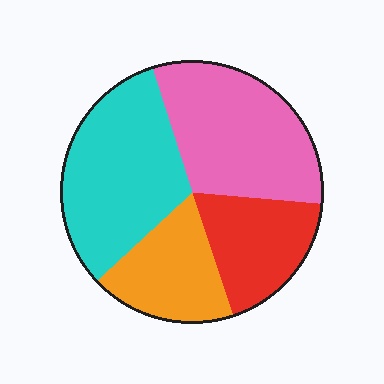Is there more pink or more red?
Pink.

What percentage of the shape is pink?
Pink covers about 30% of the shape.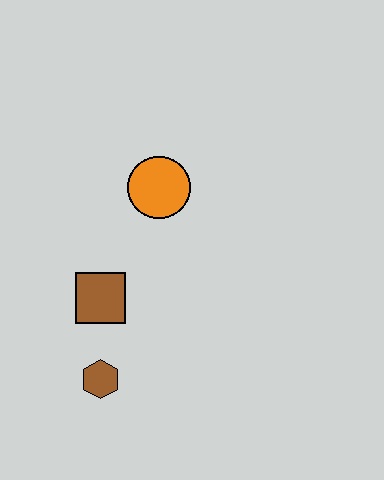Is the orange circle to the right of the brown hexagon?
Yes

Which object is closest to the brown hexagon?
The brown square is closest to the brown hexagon.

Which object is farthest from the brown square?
The orange circle is farthest from the brown square.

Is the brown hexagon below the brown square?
Yes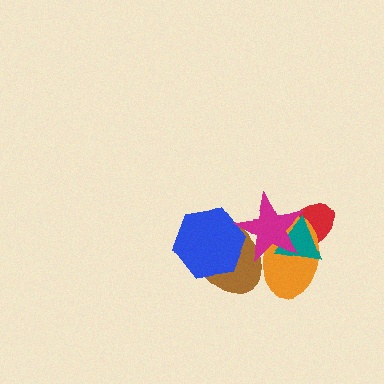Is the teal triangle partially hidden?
Yes, it is partially covered by another shape.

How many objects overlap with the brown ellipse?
3 objects overlap with the brown ellipse.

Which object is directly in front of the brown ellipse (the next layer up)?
The blue hexagon is directly in front of the brown ellipse.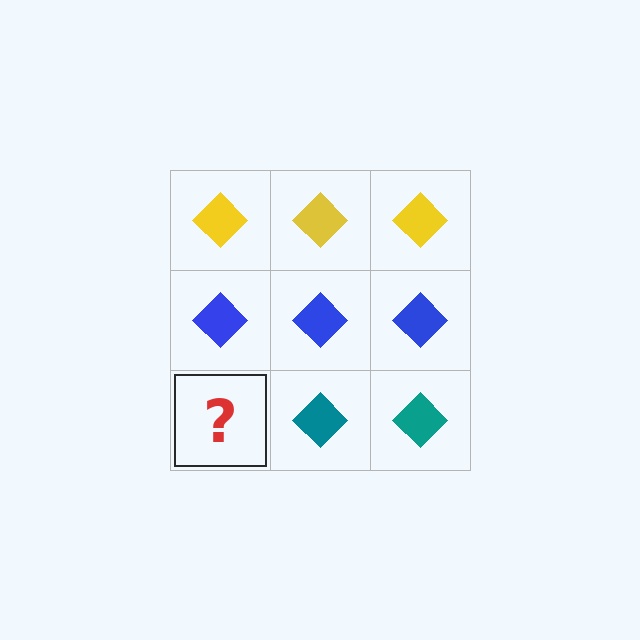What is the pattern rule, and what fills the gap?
The rule is that each row has a consistent color. The gap should be filled with a teal diamond.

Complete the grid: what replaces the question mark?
The question mark should be replaced with a teal diamond.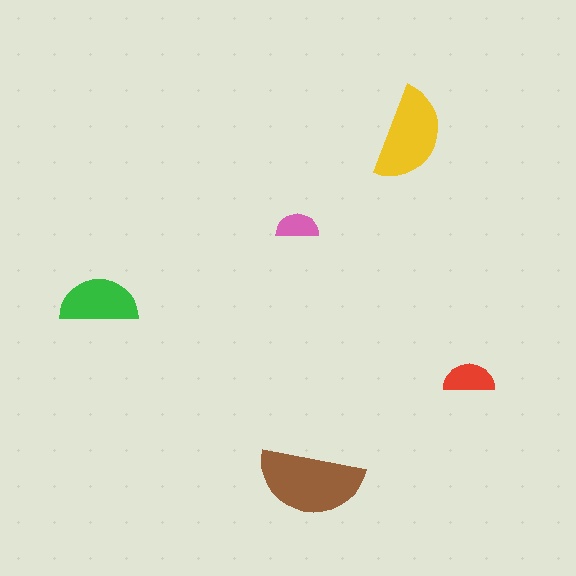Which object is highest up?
The yellow semicircle is topmost.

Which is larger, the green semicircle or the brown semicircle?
The brown one.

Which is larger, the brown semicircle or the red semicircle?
The brown one.